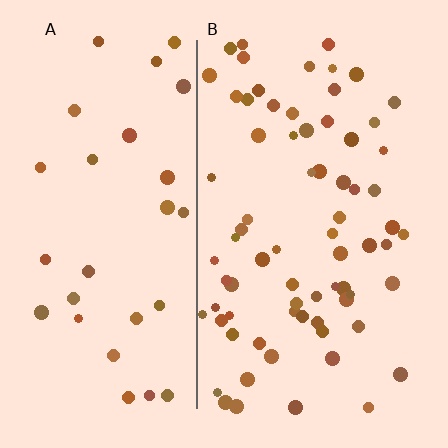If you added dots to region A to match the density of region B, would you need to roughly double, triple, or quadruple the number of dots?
Approximately double.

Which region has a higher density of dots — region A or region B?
B (the right).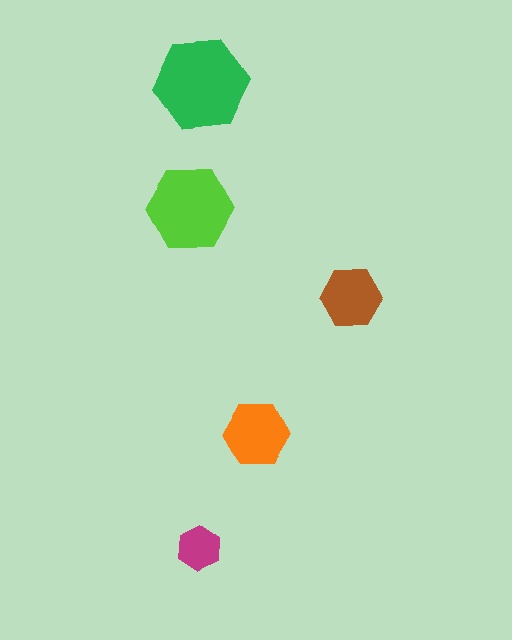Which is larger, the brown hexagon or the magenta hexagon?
The brown one.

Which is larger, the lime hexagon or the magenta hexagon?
The lime one.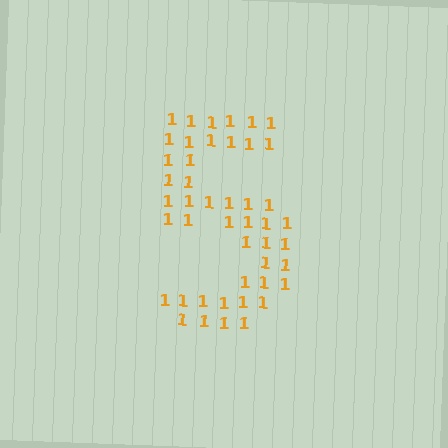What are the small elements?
The small elements are digit 1's.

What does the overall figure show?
The overall figure shows the digit 5.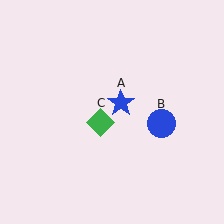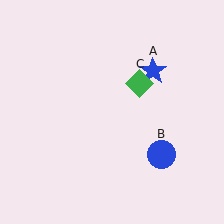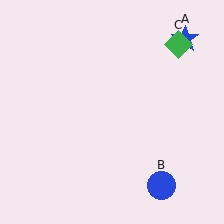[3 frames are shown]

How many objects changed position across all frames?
3 objects changed position: blue star (object A), blue circle (object B), green diamond (object C).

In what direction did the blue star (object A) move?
The blue star (object A) moved up and to the right.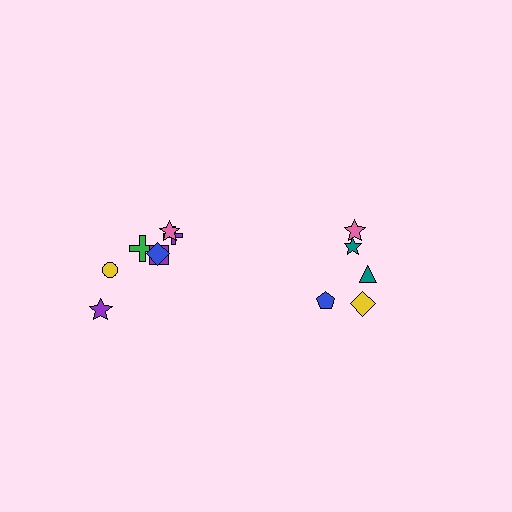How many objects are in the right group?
There are 5 objects.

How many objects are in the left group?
There are 7 objects.